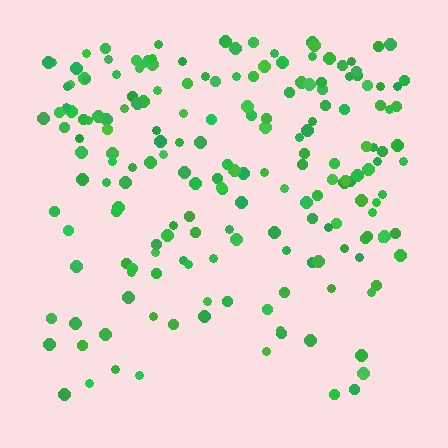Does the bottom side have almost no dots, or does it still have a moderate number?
Still a moderate number, just noticeably fewer than the top.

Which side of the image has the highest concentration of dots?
The top.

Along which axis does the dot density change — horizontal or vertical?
Vertical.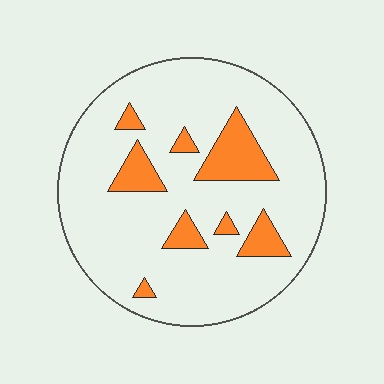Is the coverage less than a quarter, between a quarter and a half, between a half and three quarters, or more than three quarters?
Less than a quarter.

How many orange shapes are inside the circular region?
8.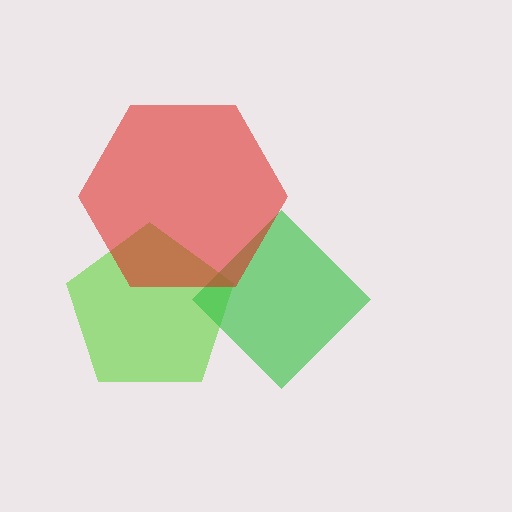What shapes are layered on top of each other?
The layered shapes are: a lime pentagon, a green diamond, a red hexagon.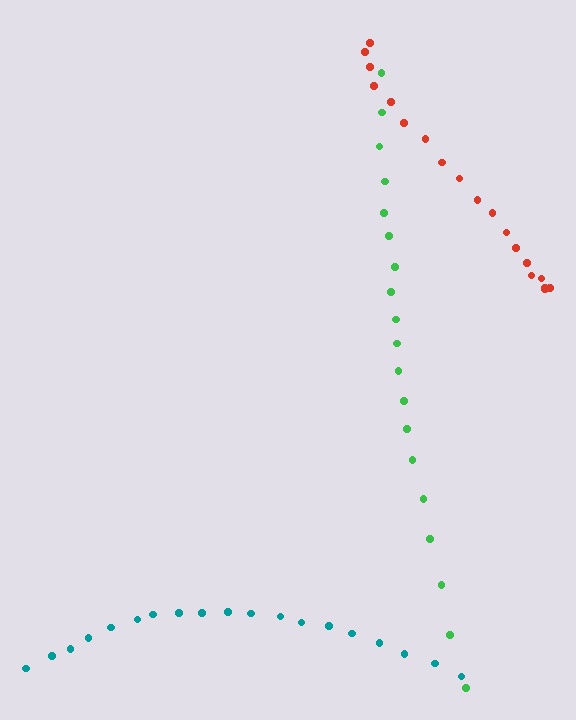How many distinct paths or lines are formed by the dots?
There are 3 distinct paths.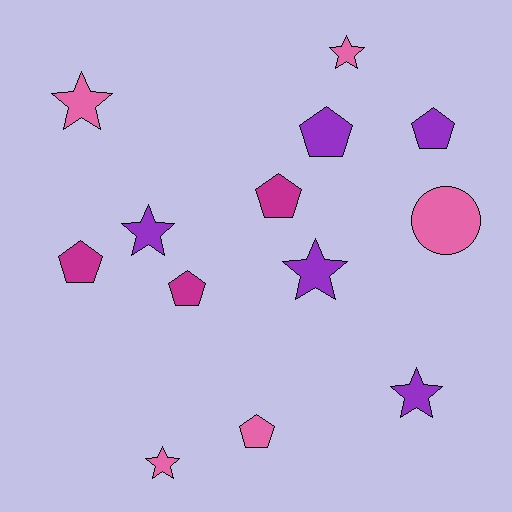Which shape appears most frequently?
Star, with 6 objects.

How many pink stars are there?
There are 3 pink stars.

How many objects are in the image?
There are 13 objects.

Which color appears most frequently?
Pink, with 5 objects.